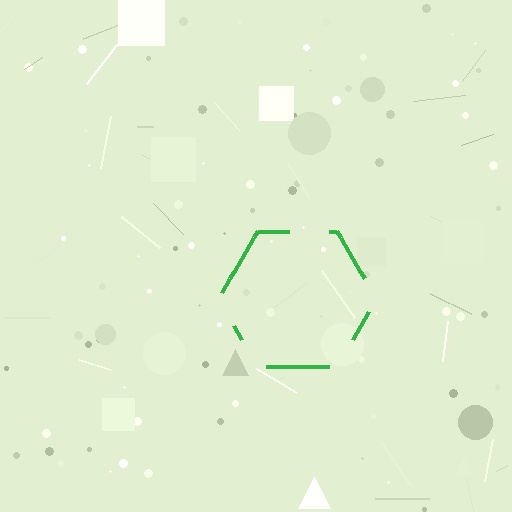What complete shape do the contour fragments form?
The contour fragments form a hexagon.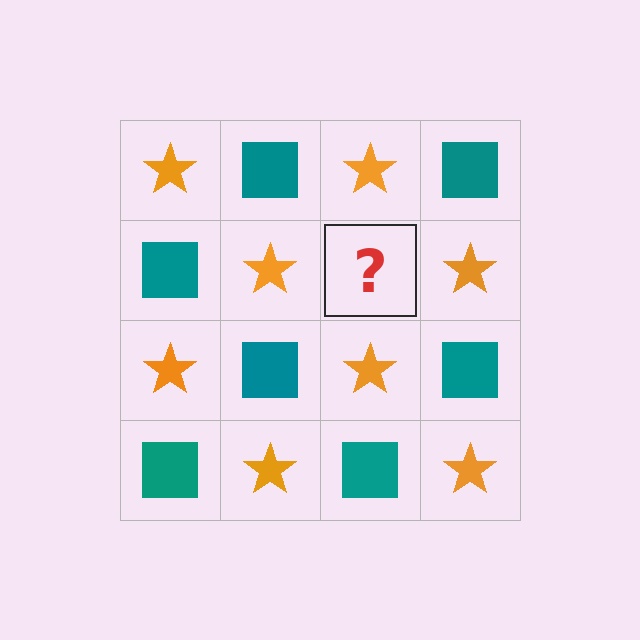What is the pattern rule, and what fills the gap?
The rule is that it alternates orange star and teal square in a checkerboard pattern. The gap should be filled with a teal square.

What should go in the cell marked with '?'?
The missing cell should contain a teal square.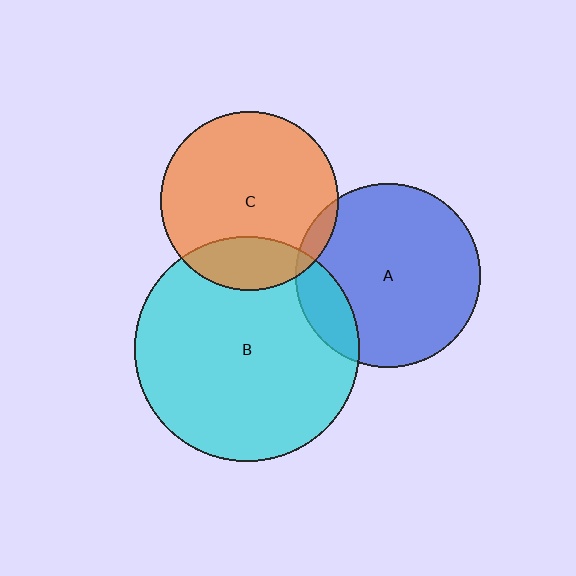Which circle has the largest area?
Circle B (cyan).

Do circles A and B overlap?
Yes.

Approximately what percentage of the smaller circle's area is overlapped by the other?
Approximately 15%.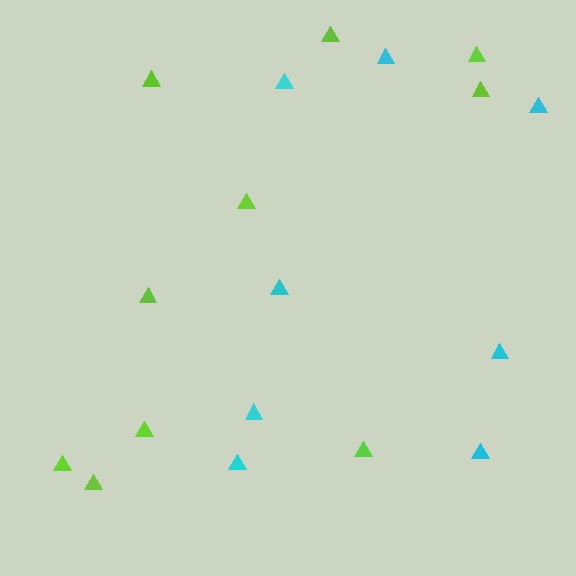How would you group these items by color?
There are 2 groups: one group of lime triangles (10) and one group of cyan triangles (8).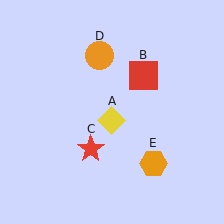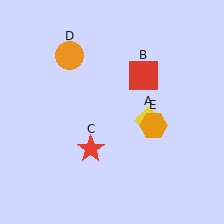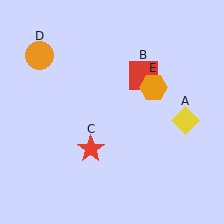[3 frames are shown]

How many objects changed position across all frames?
3 objects changed position: yellow diamond (object A), orange circle (object D), orange hexagon (object E).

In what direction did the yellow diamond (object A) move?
The yellow diamond (object A) moved right.